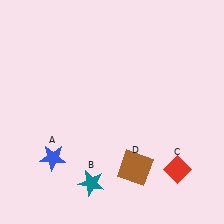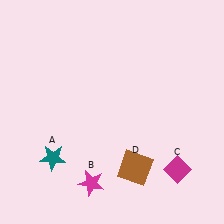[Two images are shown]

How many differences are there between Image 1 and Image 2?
There are 3 differences between the two images.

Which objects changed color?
A changed from blue to teal. B changed from teal to magenta. C changed from red to magenta.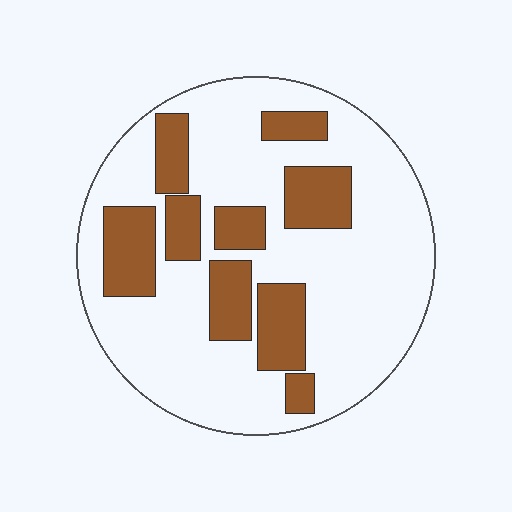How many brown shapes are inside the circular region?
9.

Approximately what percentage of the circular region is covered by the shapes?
Approximately 25%.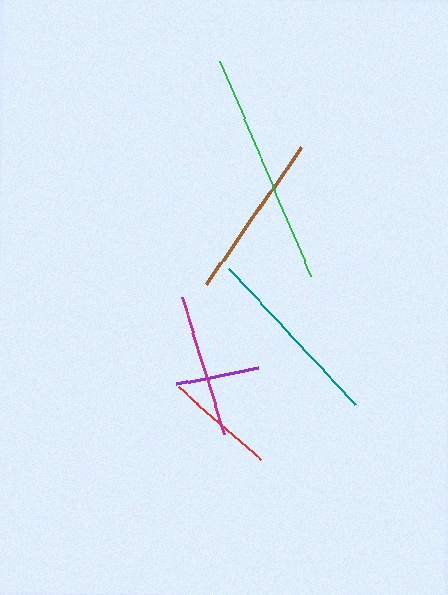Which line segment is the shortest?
The purple line is the shortest at approximately 83 pixels.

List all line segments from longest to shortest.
From longest to shortest: green, teal, brown, magenta, red, purple.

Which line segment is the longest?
The green line is the longest at approximately 235 pixels.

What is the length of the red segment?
The red segment is approximately 109 pixels long.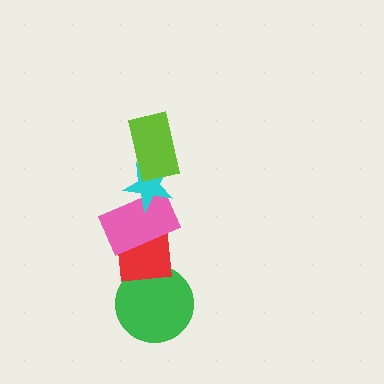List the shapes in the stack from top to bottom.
From top to bottom: the lime rectangle, the cyan star, the pink rectangle, the red square, the green circle.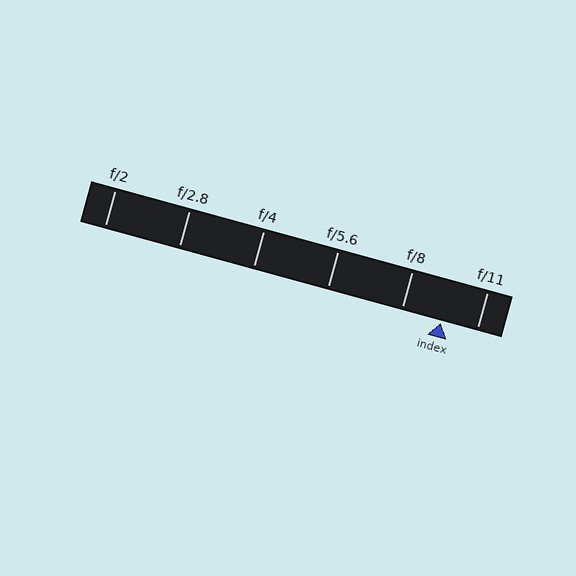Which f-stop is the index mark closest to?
The index mark is closest to f/11.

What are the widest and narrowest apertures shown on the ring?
The widest aperture shown is f/2 and the narrowest is f/11.